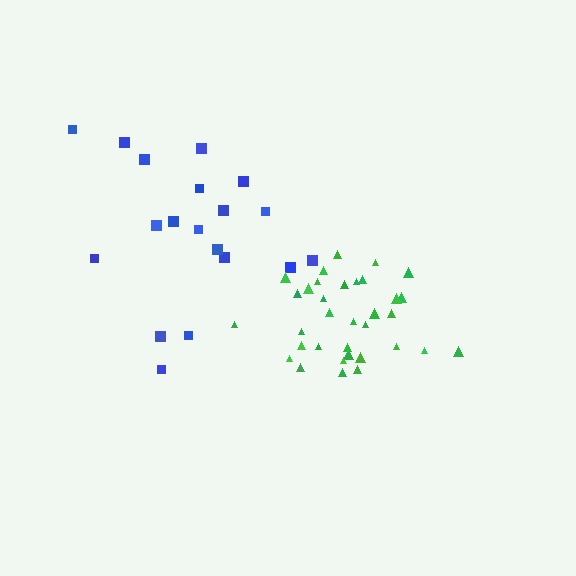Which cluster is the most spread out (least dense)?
Blue.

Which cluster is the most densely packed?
Green.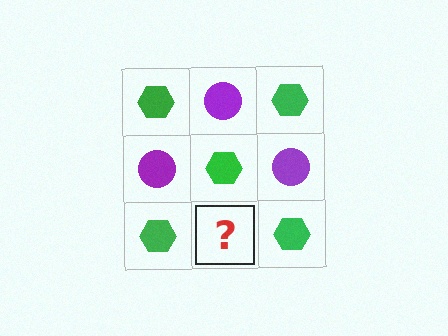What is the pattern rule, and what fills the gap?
The rule is that it alternates green hexagon and purple circle in a checkerboard pattern. The gap should be filled with a purple circle.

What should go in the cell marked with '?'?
The missing cell should contain a purple circle.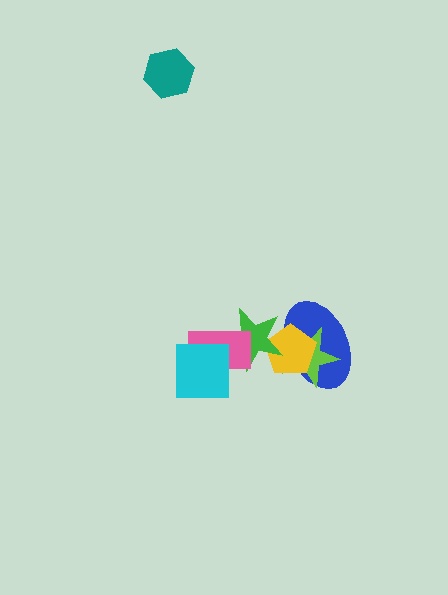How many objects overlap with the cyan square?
1 object overlaps with the cyan square.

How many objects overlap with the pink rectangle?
2 objects overlap with the pink rectangle.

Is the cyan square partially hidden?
No, no other shape covers it.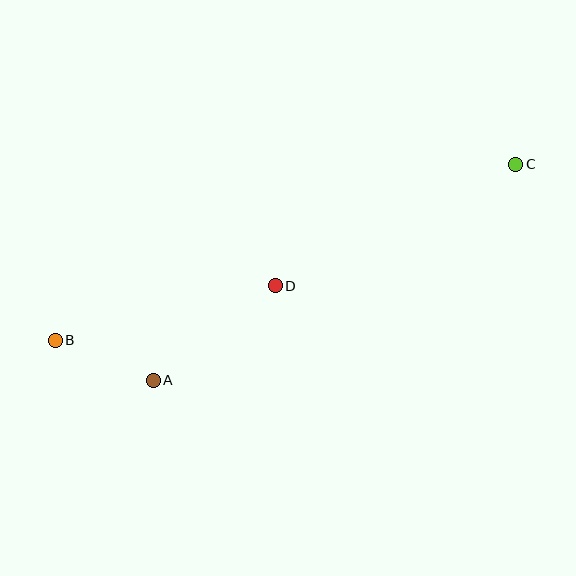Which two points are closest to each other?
Points A and B are closest to each other.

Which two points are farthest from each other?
Points B and C are farthest from each other.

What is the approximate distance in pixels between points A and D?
The distance between A and D is approximately 154 pixels.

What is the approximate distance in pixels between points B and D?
The distance between B and D is approximately 227 pixels.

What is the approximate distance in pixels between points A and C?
The distance between A and C is approximately 422 pixels.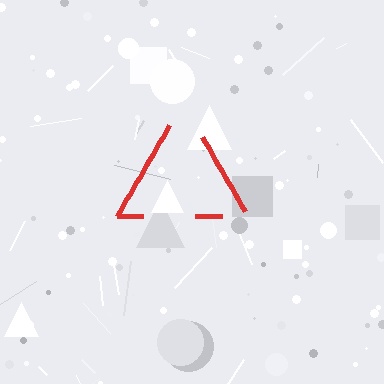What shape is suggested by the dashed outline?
The dashed outline suggests a triangle.